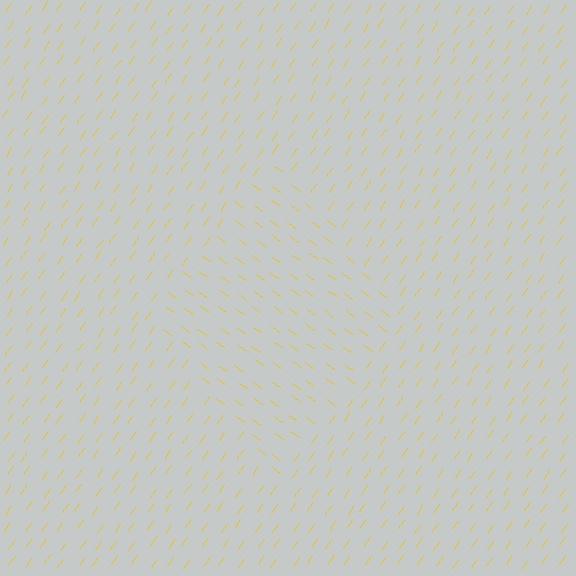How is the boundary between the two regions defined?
The boundary is defined purely by a change in line orientation (approximately 90 degrees difference). All lines are the same color and thickness.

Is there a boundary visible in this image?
Yes, there is a texture boundary formed by a change in line orientation.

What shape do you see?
I see a diamond.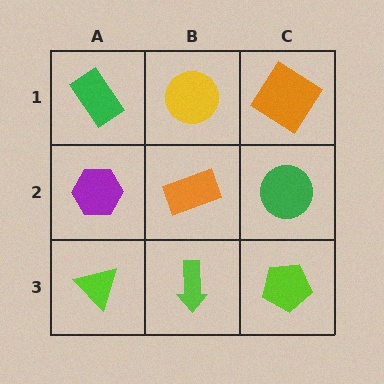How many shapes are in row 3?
3 shapes.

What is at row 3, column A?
A lime triangle.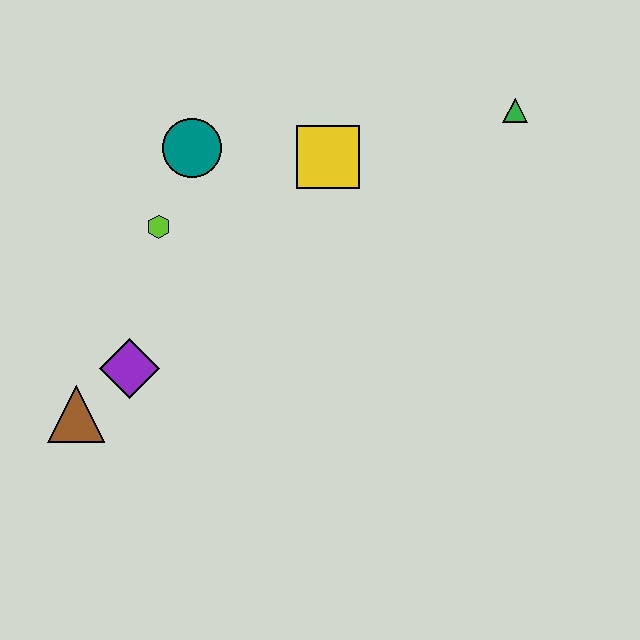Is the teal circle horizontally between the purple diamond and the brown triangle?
No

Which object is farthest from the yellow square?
The brown triangle is farthest from the yellow square.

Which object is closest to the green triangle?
The yellow square is closest to the green triangle.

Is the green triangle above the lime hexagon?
Yes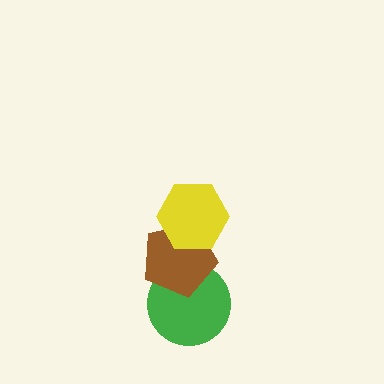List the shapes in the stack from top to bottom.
From top to bottom: the yellow hexagon, the brown pentagon, the green circle.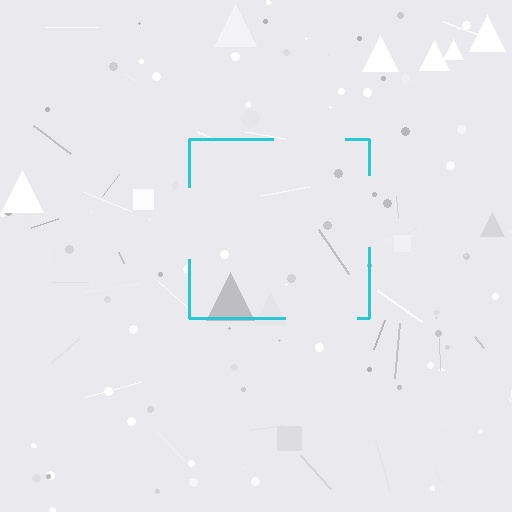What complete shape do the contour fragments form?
The contour fragments form a square.